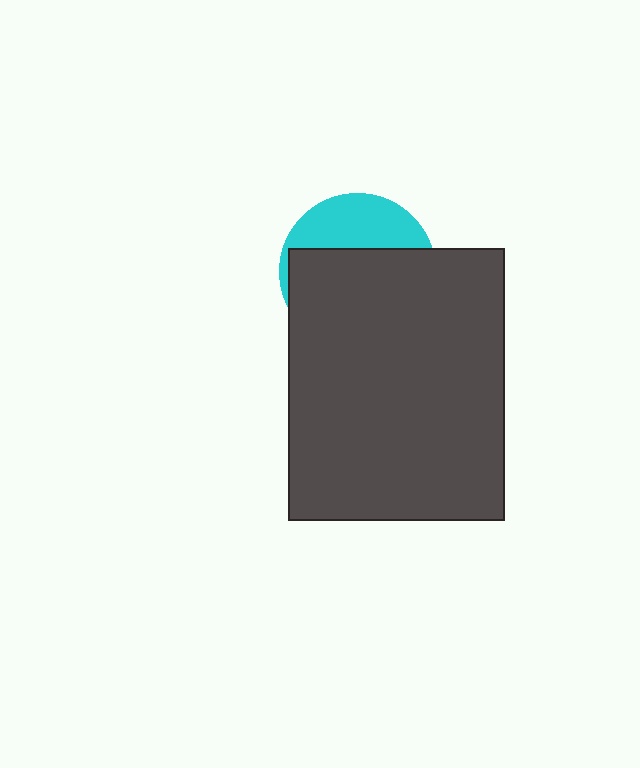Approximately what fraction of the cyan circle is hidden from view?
Roughly 67% of the cyan circle is hidden behind the dark gray rectangle.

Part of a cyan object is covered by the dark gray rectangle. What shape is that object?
It is a circle.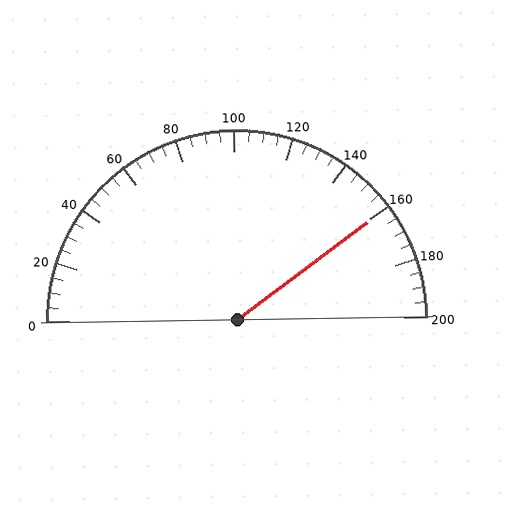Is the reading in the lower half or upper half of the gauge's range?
The reading is in the upper half of the range (0 to 200).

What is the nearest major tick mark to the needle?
The nearest major tick mark is 160.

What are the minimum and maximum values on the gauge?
The gauge ranges from 0 to 200.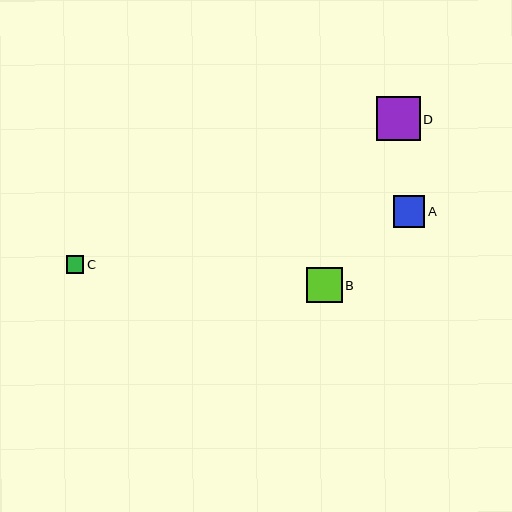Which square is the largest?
Square D is the largest with a size of approximately 44 pixels.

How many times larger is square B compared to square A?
Square B is approximately 1.1 times the size of square A.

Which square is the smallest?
Square C is the smallest with a size of approximately 17 pixels.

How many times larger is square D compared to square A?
Square D is approximately 1.4 times the size of square A.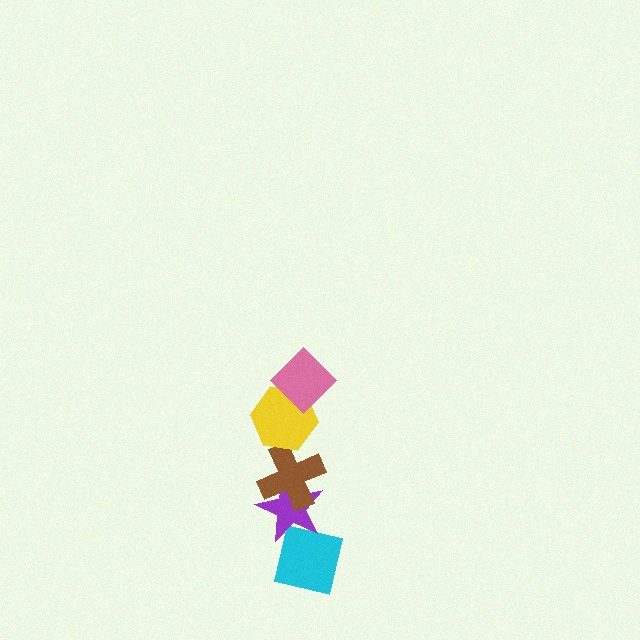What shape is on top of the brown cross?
The yellow hexagon is on top of the brown cross.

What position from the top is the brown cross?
The brown cross is 3rd from the top.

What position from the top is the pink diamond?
The pink diamond is 1st from the top.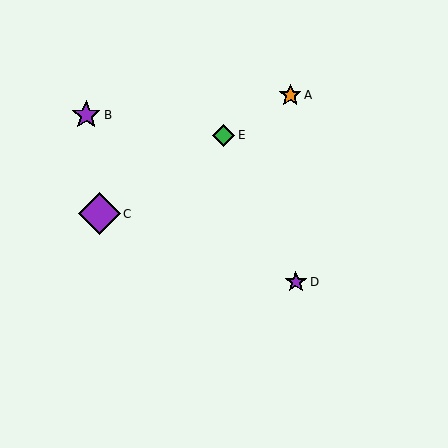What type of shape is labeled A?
Shape A is an orange star.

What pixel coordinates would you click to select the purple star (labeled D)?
Click at (296, 282) to select the purple star D.